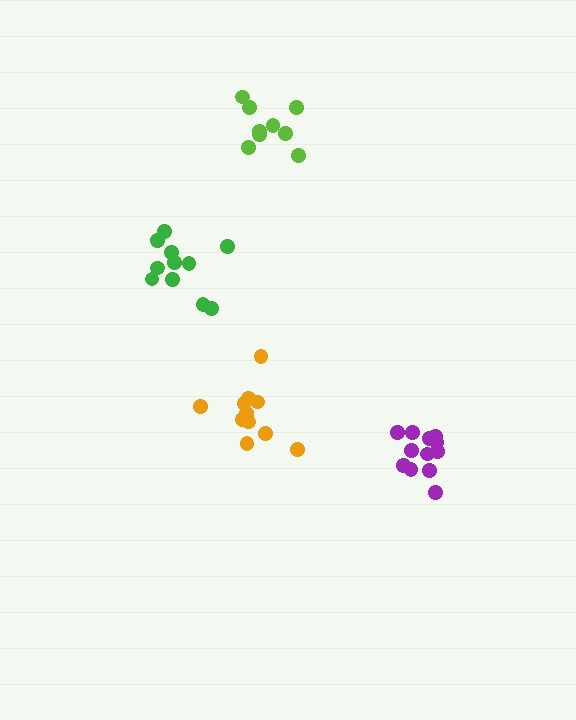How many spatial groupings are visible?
There are 4 spatial groupings.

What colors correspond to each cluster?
The clusters are colored: purple, lime, orange, green.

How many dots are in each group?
Group 1: 12 dots, Group 2: 9 dots, Group 3: 12 dots, Group 4: 11 dots (44 total).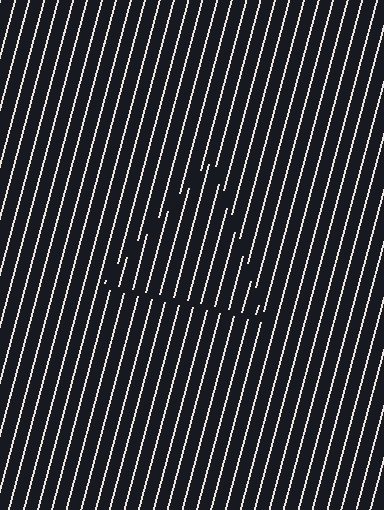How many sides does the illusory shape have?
3 sides — the line-ends trace a triangle.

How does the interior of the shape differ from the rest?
The interior of the shape contains the same grating, shifted by half a period — the contour is defined by the phase discontinuity where line-ends from the inner and outer gratings abut.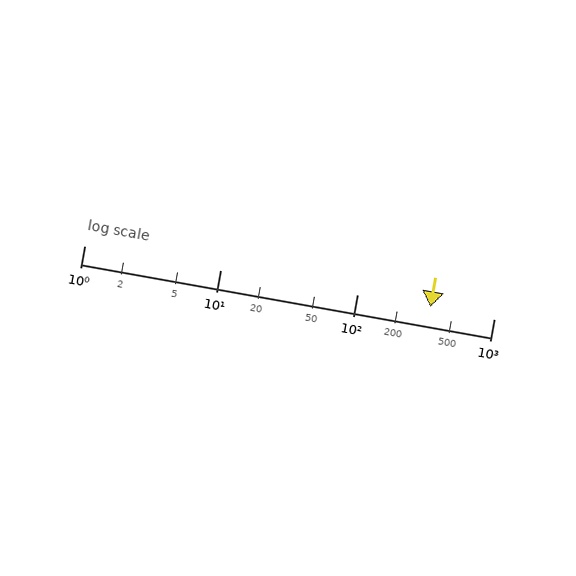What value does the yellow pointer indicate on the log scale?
The pointer indicates approximately 340.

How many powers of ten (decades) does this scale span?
The scale spans 3 decades, from 1 to 1000.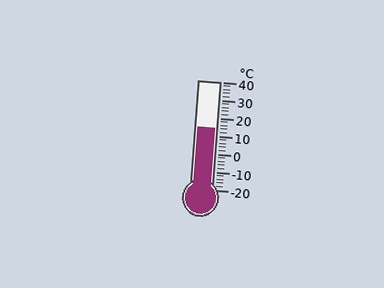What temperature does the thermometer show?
The thermometer shows approximately 14°C.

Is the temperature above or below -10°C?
The temperature is above -10°C.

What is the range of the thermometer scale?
The thermometer scale ranges from -20°C to 40°C.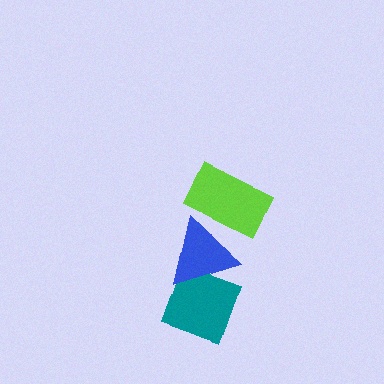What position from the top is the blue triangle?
The blue triangle is 2nd from the top.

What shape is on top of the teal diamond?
The blue triangle is on top of the teal diamond.